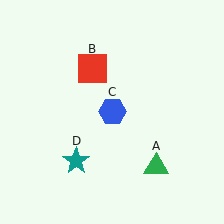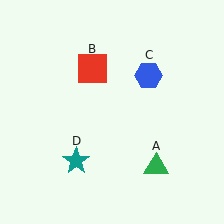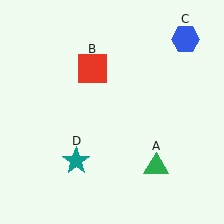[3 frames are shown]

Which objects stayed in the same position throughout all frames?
Green triangle (object A) and red square (object B) and teal star (object D) remained stationary.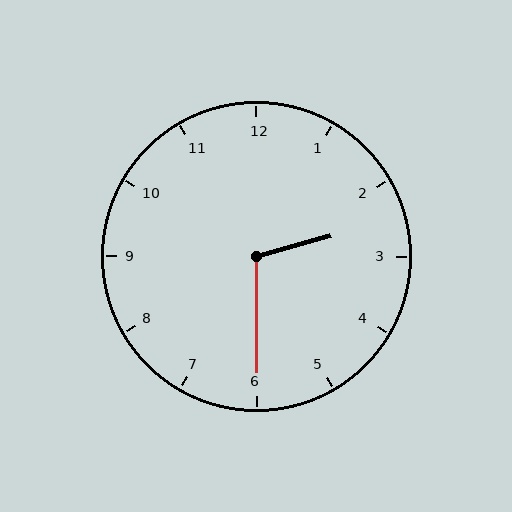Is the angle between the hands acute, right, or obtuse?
It is obtuse.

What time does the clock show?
2:30.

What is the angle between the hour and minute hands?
Approximately 105 degrees.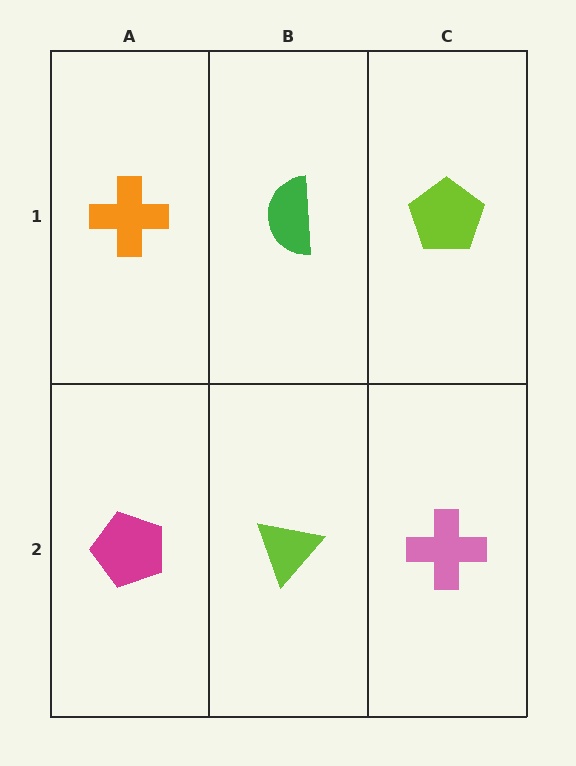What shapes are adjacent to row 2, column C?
A lime pentagon (row 1, column C), a lime triangle (row 2, column B).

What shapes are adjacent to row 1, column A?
A magenta pentagon (row 2, column A), a green semicircle (row 1, column B).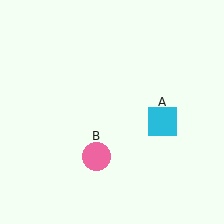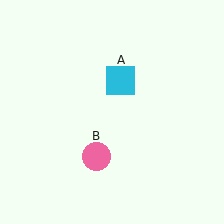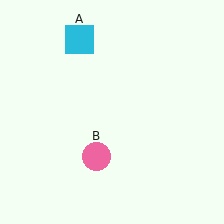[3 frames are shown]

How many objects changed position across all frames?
1 object changed position: cyan square (object A).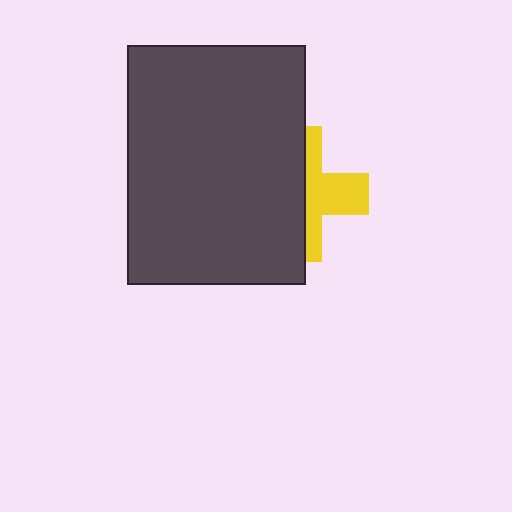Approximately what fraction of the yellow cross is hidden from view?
Roughly 56% of the yellow cross is hidden behind the dark gray rectangle.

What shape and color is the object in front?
The object in front is a dark gray rectangle.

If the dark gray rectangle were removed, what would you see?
You would see the complete yellow cross.